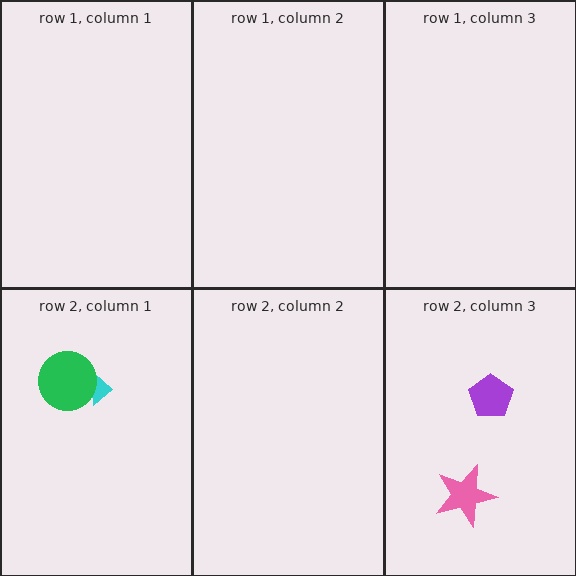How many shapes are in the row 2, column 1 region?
2.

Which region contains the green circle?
The row 2, column 1 region.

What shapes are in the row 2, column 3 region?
The purple pentagon, the pink star.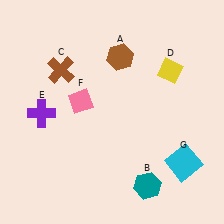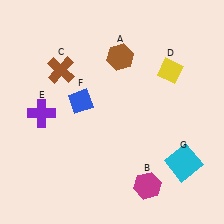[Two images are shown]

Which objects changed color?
B changed from teal to magenta. F changed from pink to blue.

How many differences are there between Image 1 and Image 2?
There are 2 differences between the two images.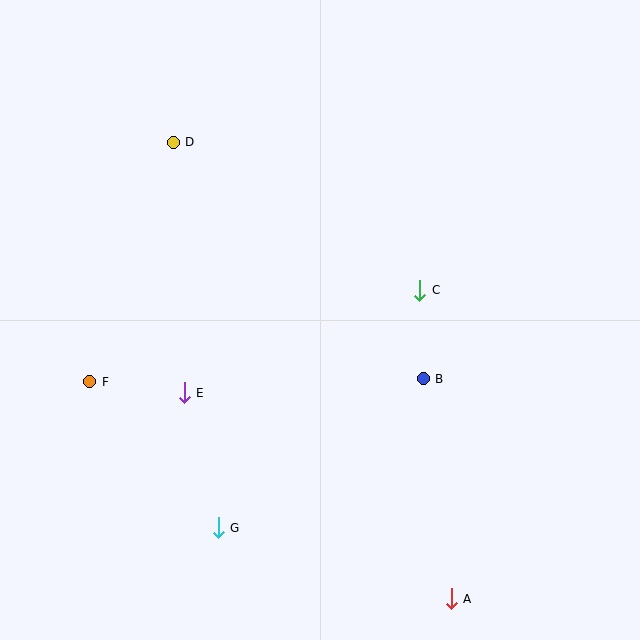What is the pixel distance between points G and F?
The distance between G and F is 195 pixels.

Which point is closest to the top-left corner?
Point D is closest to the top-left corner.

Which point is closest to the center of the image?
Point C at (420, 290) is closest to the center.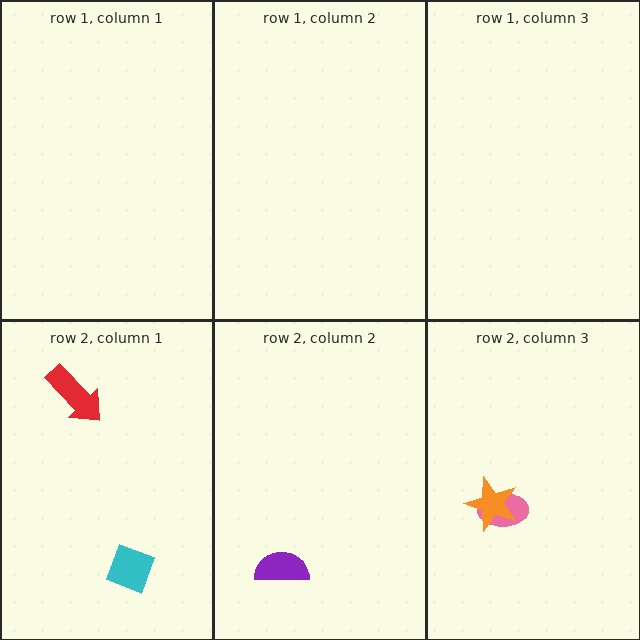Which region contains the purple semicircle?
The row 2, column 2 region.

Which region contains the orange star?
The row 2, column 3 region.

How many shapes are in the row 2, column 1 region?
2.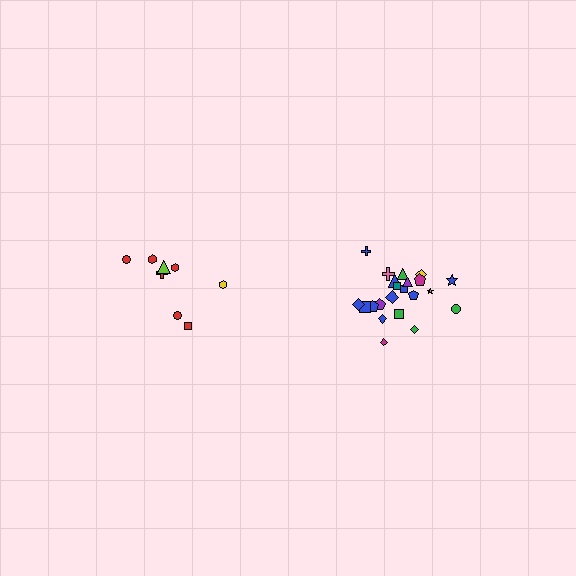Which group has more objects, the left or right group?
The right group.